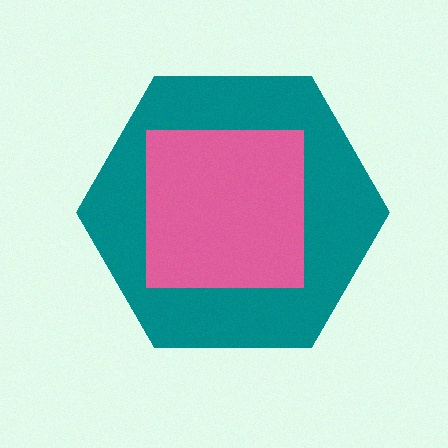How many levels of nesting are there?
2.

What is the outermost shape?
The teal hexagon.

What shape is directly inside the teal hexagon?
The pink square.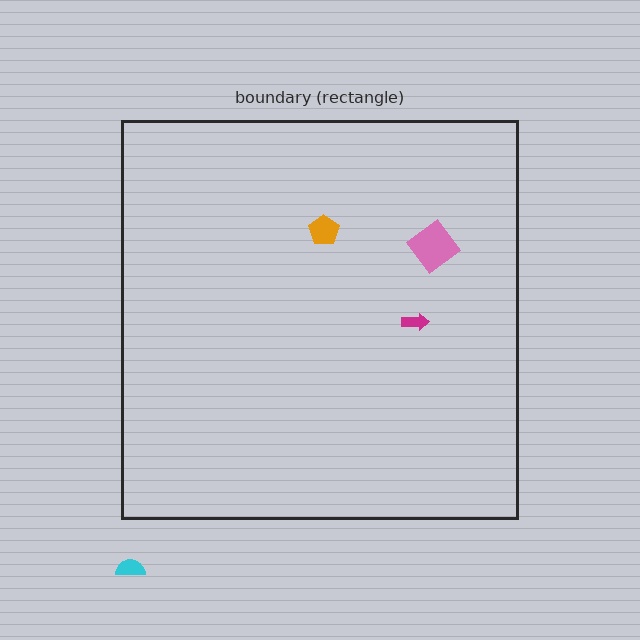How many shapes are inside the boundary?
3 inside, 1 outside.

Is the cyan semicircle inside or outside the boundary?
Outside.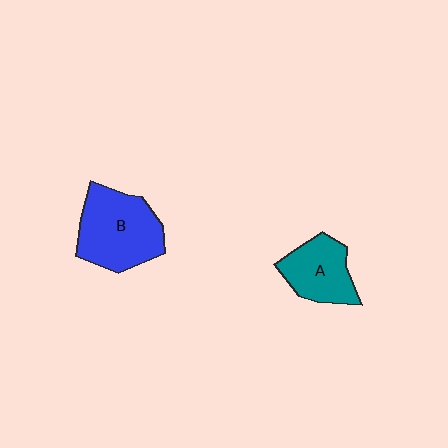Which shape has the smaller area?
Shape A (teal).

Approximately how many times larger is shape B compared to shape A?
Approximately 1.5 times.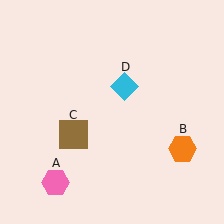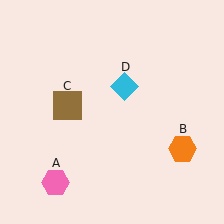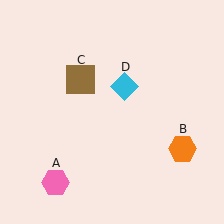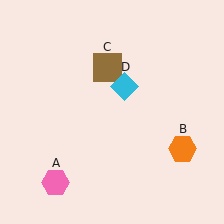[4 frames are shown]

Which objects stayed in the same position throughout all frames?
Pink hexagon (object A) and orange hexagon (object B) and cyan diamond (object D) remained stationary.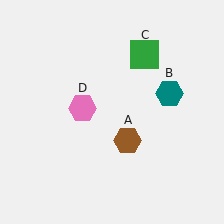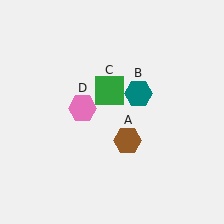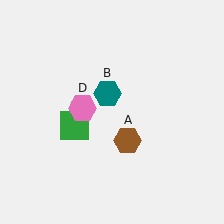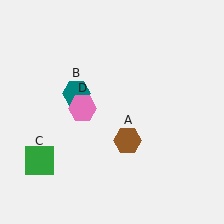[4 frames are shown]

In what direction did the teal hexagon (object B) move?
The teal hexagon (object B) moved left.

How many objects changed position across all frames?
2 objects changed position: teal hexagon (object B), green square (object C).